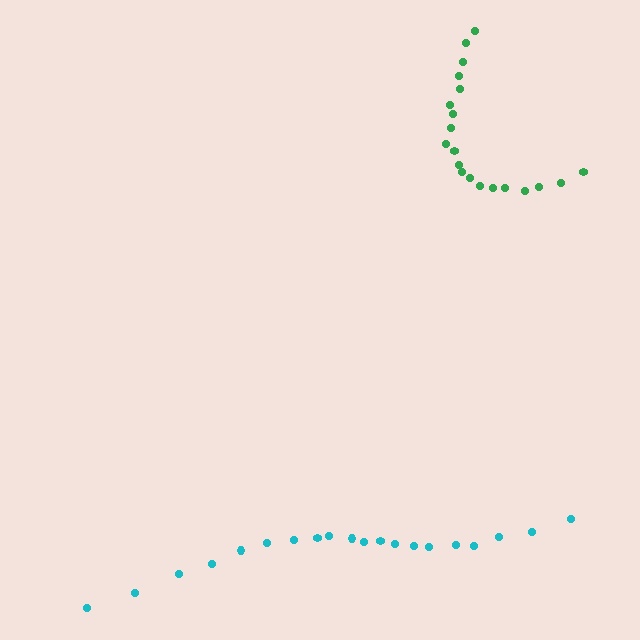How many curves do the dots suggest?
There are 2 distinct paths.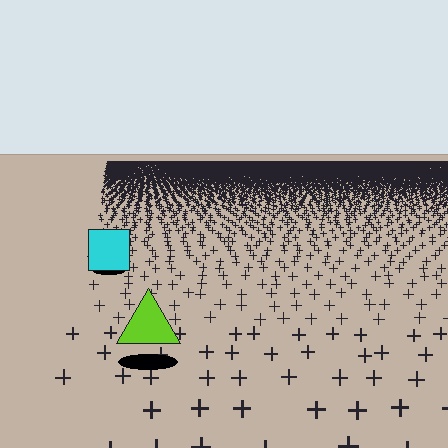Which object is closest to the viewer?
The lime triangle is closest. The texture marks near it are larger and more spread out.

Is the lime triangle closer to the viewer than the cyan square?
Yes. The lime triangle is closer — you can tell from the texture gradient: the ground texture is coarser near it.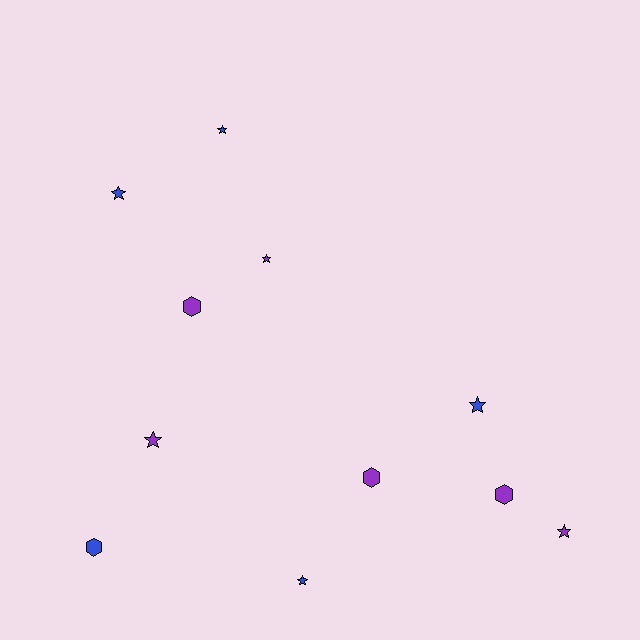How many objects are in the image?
There are 11 objects.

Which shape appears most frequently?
Star, with 7 objects.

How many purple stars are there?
There are 3 purple stars.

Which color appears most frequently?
Purple, with 6 objects.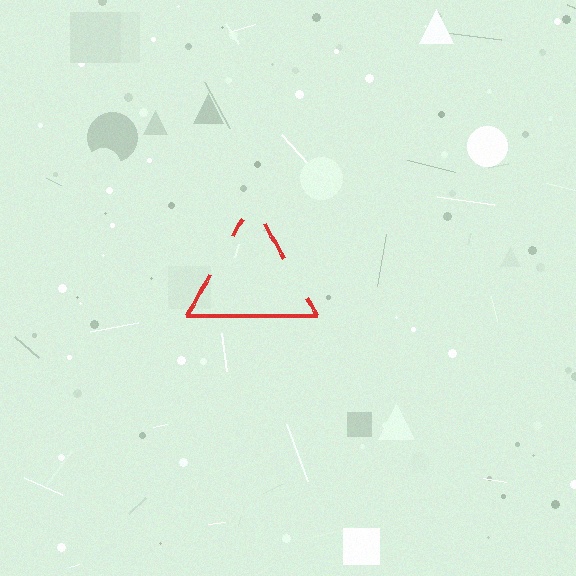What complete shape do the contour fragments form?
The contour fragments form a triangle.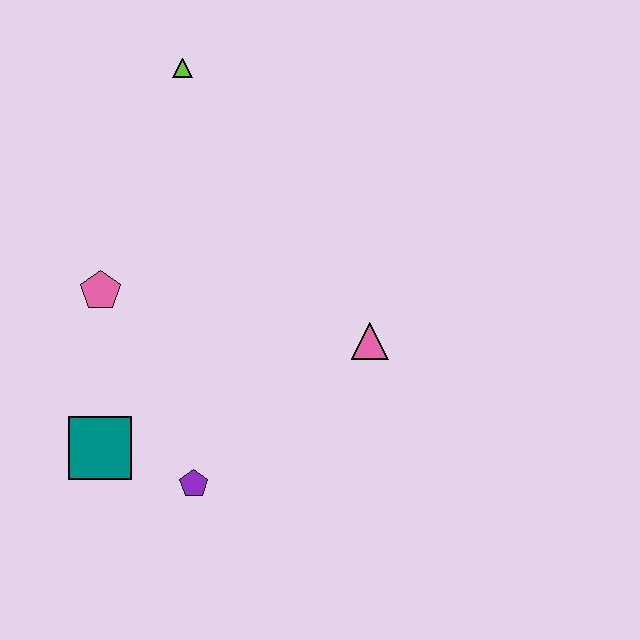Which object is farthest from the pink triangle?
The lime triangle is farthest from the pink triangle.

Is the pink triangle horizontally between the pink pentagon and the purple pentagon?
No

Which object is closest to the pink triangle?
The purple pentagon is closest to the pink triangle.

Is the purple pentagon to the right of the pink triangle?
No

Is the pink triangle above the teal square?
Yes